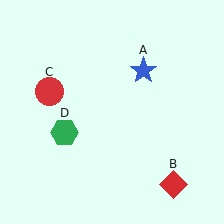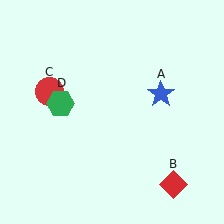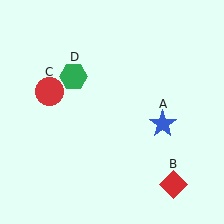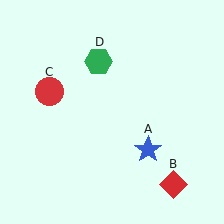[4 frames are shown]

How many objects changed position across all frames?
2 objects changed position: blue star (object A), green hexagon (object D).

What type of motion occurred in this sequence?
The blue star (object A), green hexagon (object D) rotated clockwise around the center of the scene.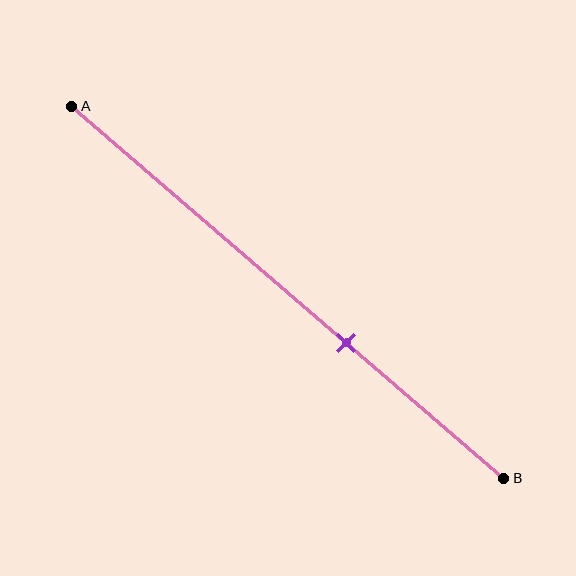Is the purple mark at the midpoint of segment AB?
No, the mark is at about 65% from A, not at the 50% midpoint.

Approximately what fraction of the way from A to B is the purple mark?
The purple mark is approximately 65% of the way from A to B.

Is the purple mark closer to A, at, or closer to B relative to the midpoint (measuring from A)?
The purple mark is closer to point B than the midpoint of segment AB.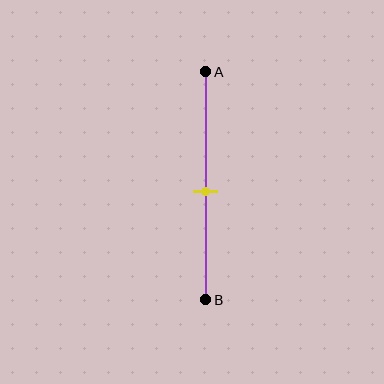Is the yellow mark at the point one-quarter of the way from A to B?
No, the mark is at about 50% from A, not at the 25% one-quarter point.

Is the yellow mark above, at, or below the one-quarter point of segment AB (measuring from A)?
The yellow mark is below the one-quarter point of segment AB.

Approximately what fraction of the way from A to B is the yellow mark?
The yellow mark is approximately 50% of the way from A to B.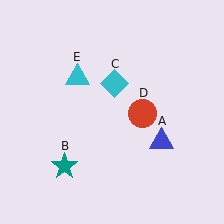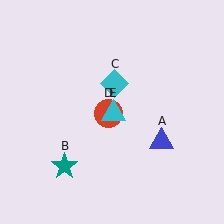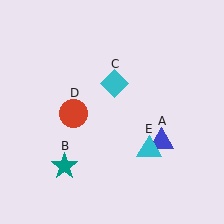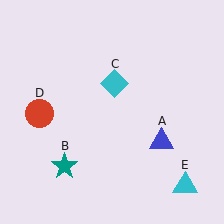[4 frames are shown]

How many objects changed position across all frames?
2 objects changed position: red circle (object D), cyan triangle (object E).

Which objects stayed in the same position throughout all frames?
Blue triangle (object A) and teal star (object B) and cyan diamond (object C) remained stationary.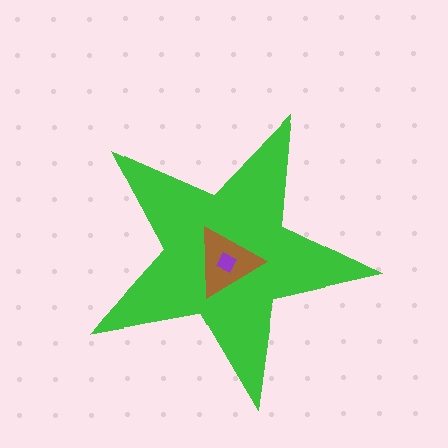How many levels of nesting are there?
3.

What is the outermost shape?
The green star.